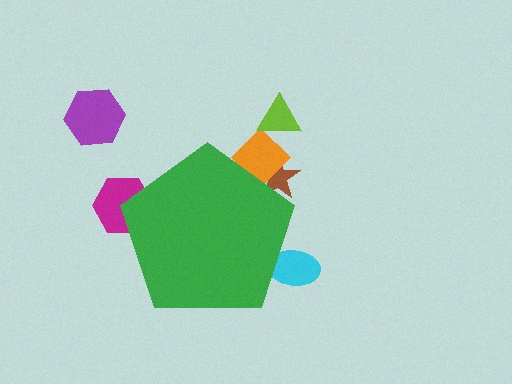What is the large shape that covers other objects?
A green pentagon.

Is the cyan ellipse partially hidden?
Yes, the cyan ellipse is partially hidden behind the green pentagon.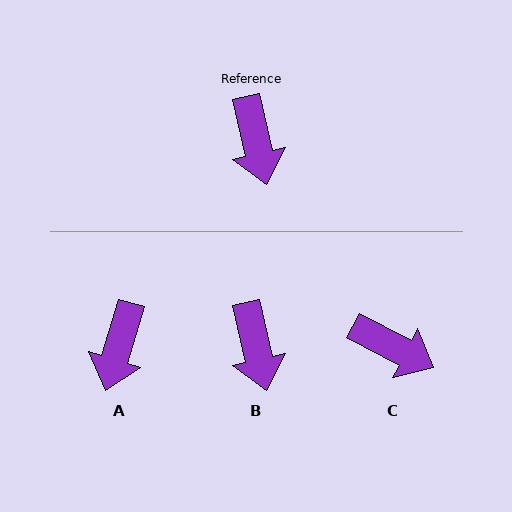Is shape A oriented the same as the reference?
No, it is off by about 29 degrees.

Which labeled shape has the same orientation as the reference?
B.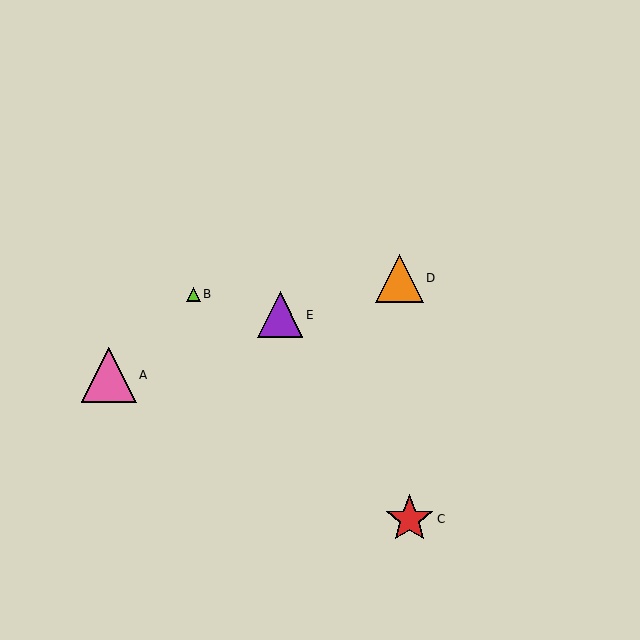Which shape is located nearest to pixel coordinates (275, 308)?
The purple triangle (labeled E) at (280, 315) is nearest to that location.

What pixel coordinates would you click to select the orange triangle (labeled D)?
Click at (399, 278) to select the orange triangle D.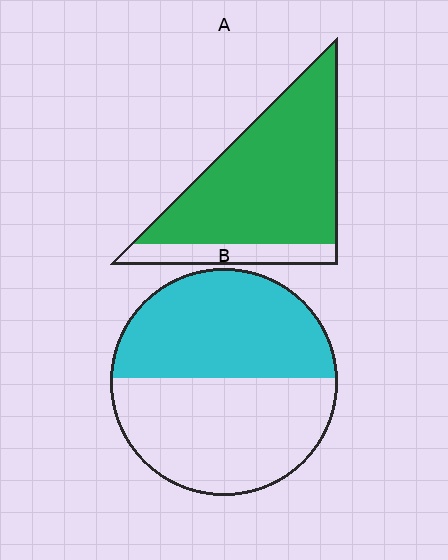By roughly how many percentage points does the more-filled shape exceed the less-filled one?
By roughly 35 percentage points (A over B).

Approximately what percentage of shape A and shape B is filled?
A is approximately 80% and B is approximately 50%.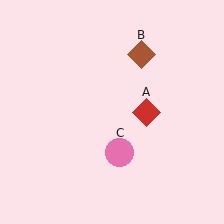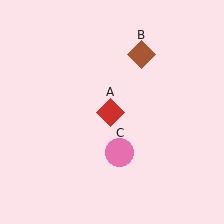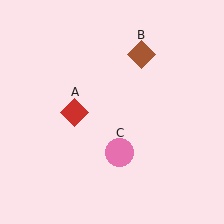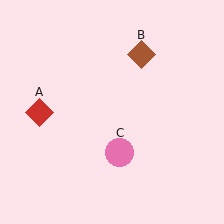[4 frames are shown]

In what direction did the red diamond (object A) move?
The red diamond (object A) moved left.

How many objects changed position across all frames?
1 object changed position: red diamond (object A).